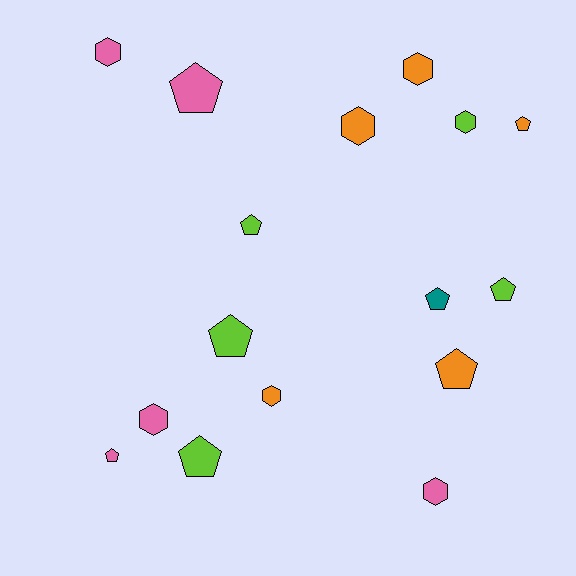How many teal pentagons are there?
There is 1 teal pentagon.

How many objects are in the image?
There are 16 objects.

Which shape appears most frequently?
Pentagon, with 9 objects.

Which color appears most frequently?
Pink, with 5 objects.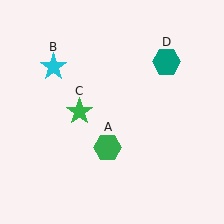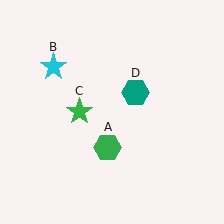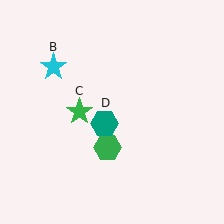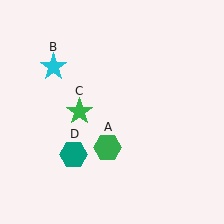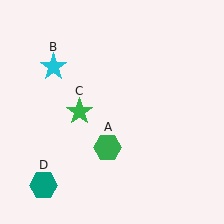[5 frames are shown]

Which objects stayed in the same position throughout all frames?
Green hexagon (object A) and cyan star (object B) and green star (object C) remained stationary.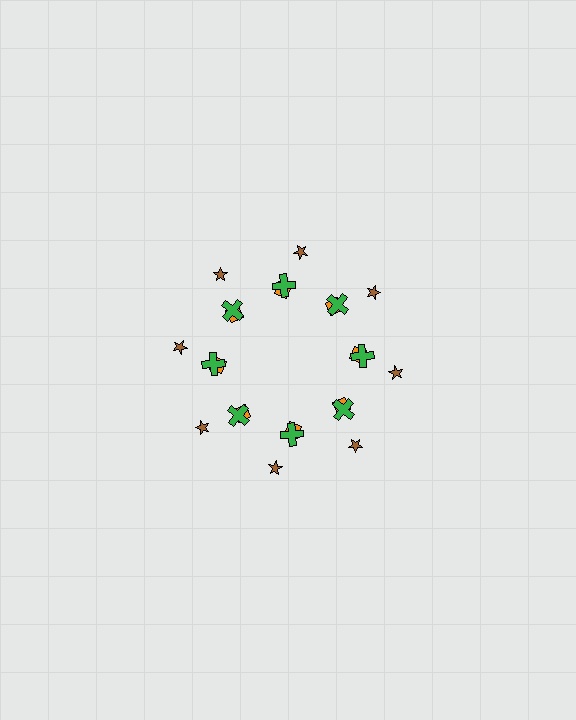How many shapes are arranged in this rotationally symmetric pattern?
There are 24 shapes, arranged in 8 groups of 3.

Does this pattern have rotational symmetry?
Yes, this pattern has 8-fold rotational symmetry. It looks the same after rotating 45 degrees around the center.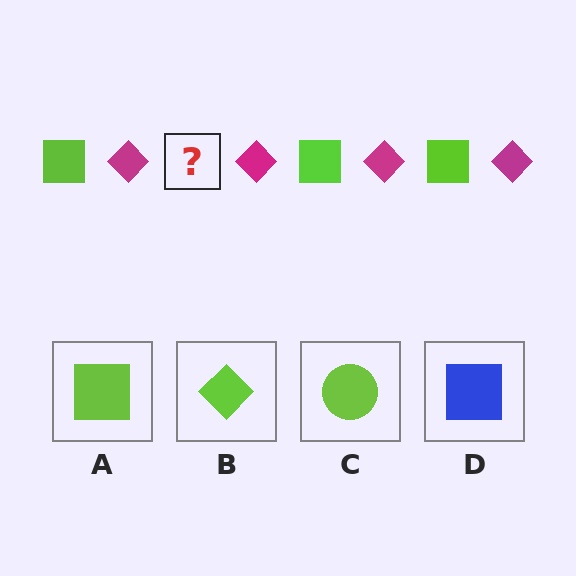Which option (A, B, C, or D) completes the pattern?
A.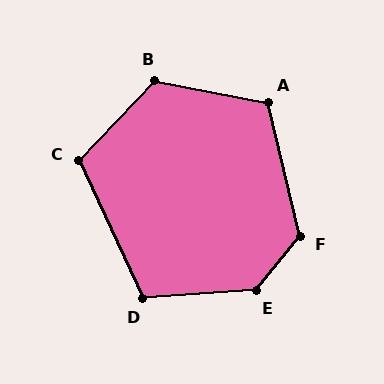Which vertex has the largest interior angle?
E, at approximately 134 degrees.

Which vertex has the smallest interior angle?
D, at approximately 111 degrees.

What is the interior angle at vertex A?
Approximately 115 degrees (obtuse).